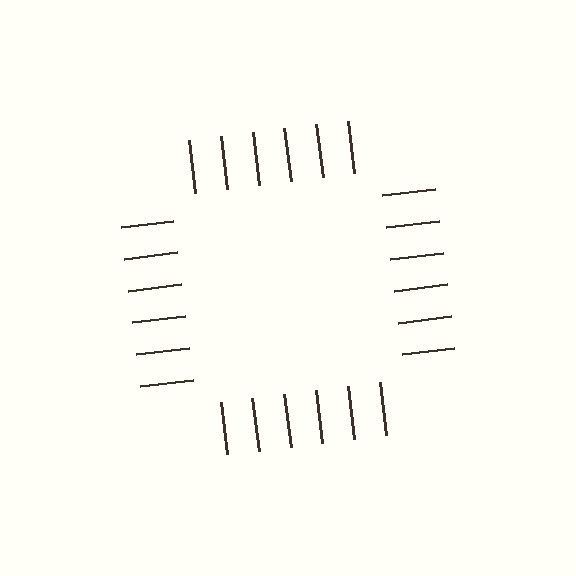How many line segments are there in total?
24 — 6 along each of the 4 edges.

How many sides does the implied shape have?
4 sides — the line-ends trace a square.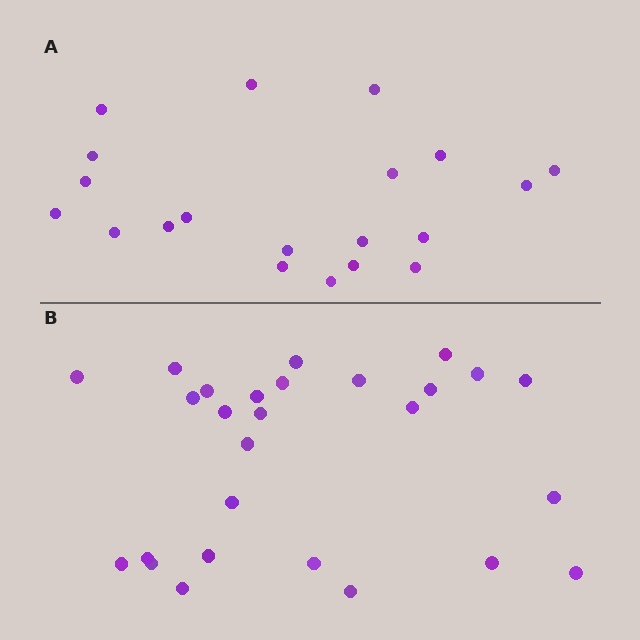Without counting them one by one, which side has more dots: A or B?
Region B (the bottom region) has more dots.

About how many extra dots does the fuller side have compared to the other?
Region B has roughly 8 or so more dots than region A.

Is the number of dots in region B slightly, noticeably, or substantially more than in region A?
Region B has noticeably more, but not dramatically so. The ratio is roughly 1.4 to 1.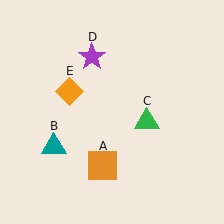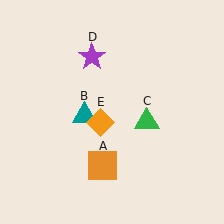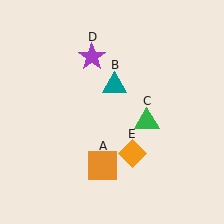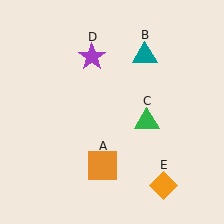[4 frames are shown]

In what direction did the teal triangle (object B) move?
The teal triangle (object B) moved up and to the right.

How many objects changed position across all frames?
2 objects changed position: teal triangle (object B), orange diamond (object E).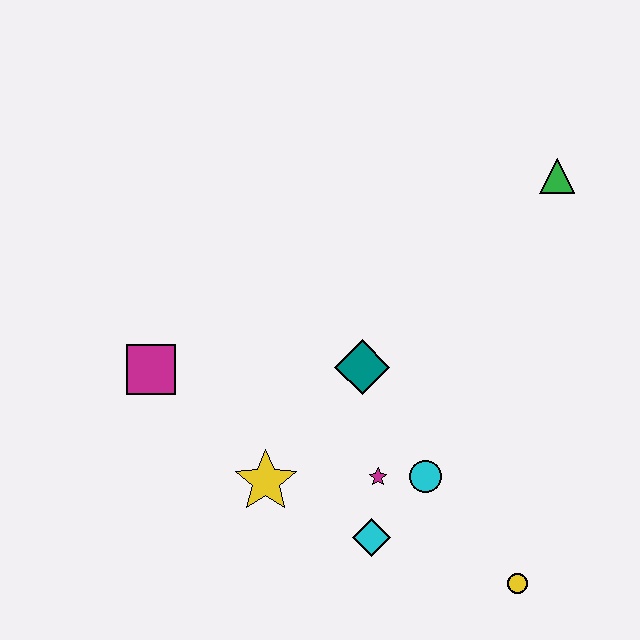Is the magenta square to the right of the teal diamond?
No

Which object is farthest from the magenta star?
The green triangle is farthest from the magenta star.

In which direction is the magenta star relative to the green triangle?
The magenta star is below the green triangle.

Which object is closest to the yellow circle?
The cyan circle is closest to the yellow circle.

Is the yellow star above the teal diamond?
No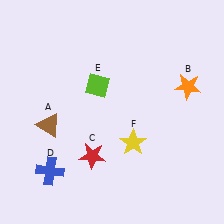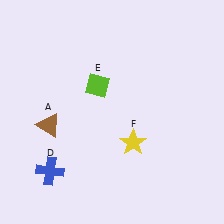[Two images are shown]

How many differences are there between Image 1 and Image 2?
There are 2 differences between the two images.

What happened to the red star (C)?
The red star (C) was removed in Image 2. It was in the bottom-left area of Image 1.